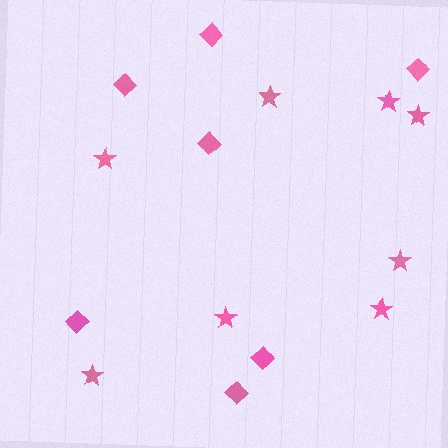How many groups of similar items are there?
There are 2 groups: one group of diamonds (7) and one group of stars (8).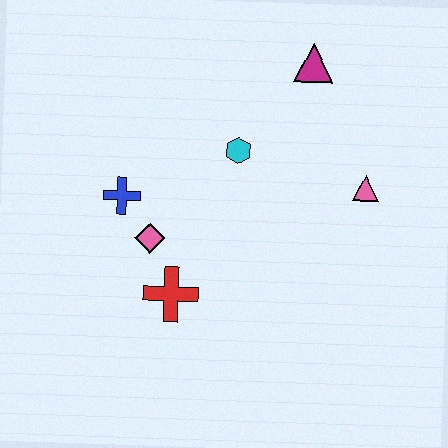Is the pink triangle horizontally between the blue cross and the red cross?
No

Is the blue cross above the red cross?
Yes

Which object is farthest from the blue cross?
The pink triangle is farthest from the blue cross.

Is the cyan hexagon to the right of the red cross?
Yes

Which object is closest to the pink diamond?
The blue cross is closest to the pink diamond.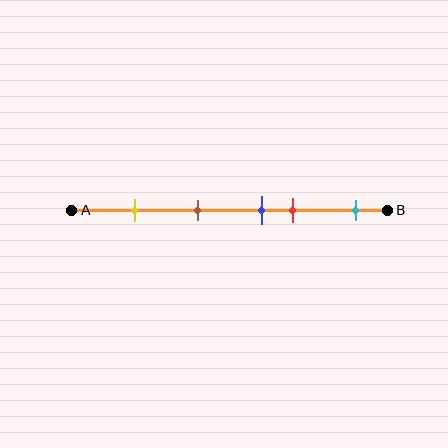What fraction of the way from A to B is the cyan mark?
The cyan mark is approximately 90% (0.9) of the way from A to B.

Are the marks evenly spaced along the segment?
No, the marks are not evenly spaced.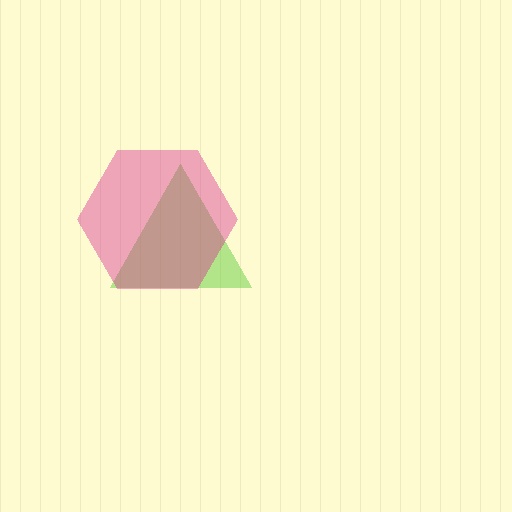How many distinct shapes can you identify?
There are 2 distinct shapes: a lime triangle, a magenta hexagon.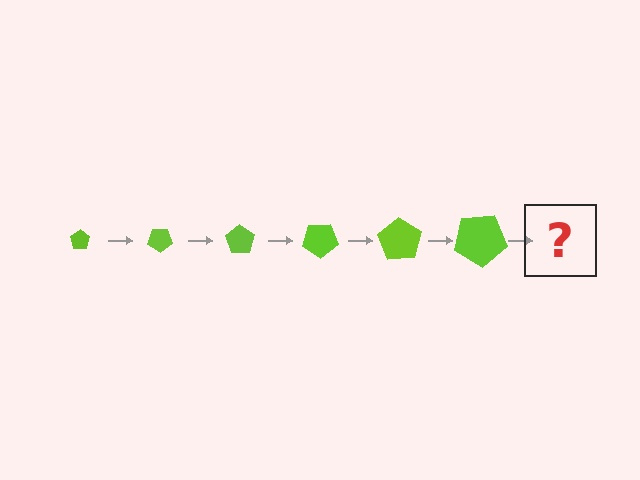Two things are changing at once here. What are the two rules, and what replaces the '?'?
The two rules are that the pentagon grows larger each step and it rotates 35 degrees each step. The '?' should be a pentagon, larger than the previous one and rotated 210 degrees from the start.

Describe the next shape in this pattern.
It should be a pentagon, larger than the previous one and rotated 210 degrees from the start.